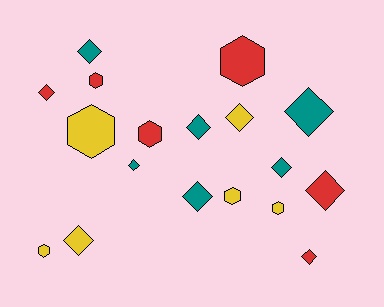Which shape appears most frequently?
Diamond, with 11 objects.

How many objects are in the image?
There are 18 objects.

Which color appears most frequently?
Teal, with 6 objects.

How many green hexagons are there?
There are no green hexagons.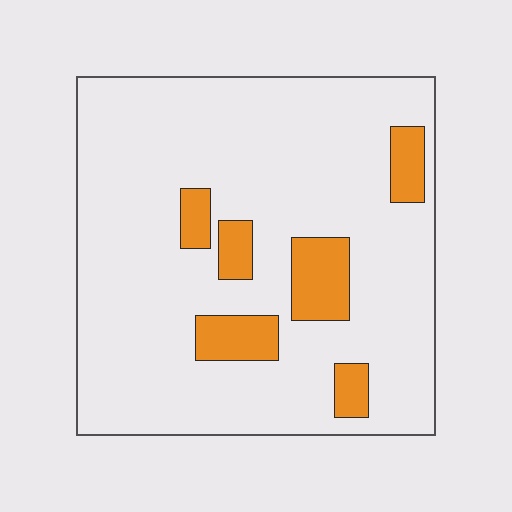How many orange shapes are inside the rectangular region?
6.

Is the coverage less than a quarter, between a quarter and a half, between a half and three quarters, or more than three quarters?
Less than a quarter.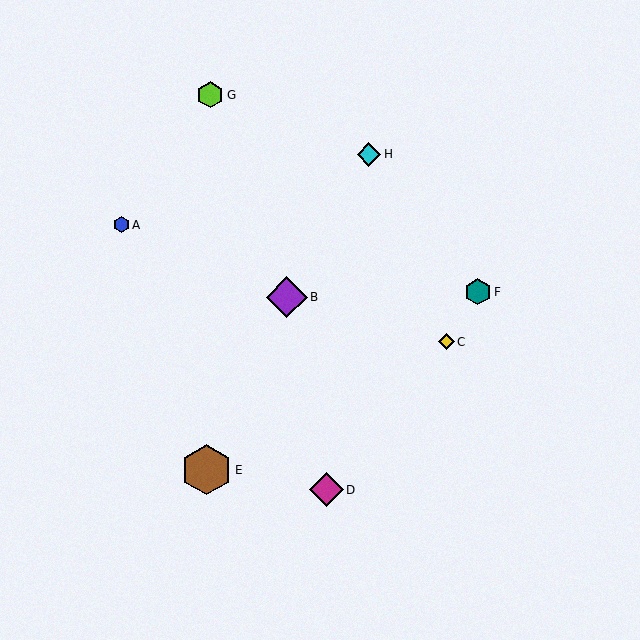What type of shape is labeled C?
Shape C is a yellow diamond.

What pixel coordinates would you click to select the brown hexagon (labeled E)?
Click at (206, 470) to select the brown hexagon E.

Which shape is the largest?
The brown hexagon (labeled E) is the largest.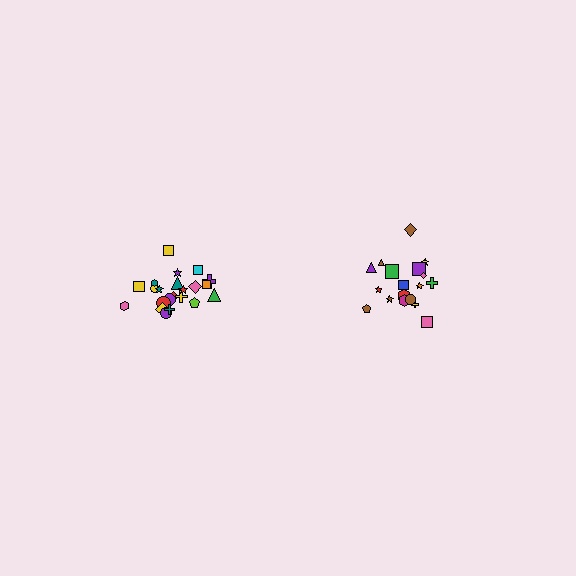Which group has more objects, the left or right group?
The left group.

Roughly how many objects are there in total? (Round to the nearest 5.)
Roughly 40 objects in total.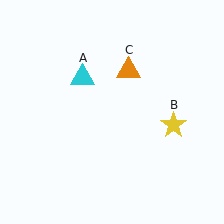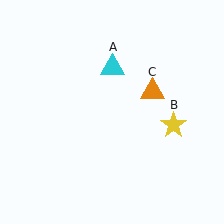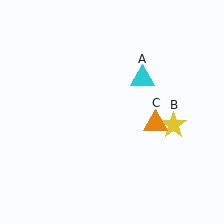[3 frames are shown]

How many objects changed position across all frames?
2 objects changed position: cyan triangle (object A), orange triangle (object C).